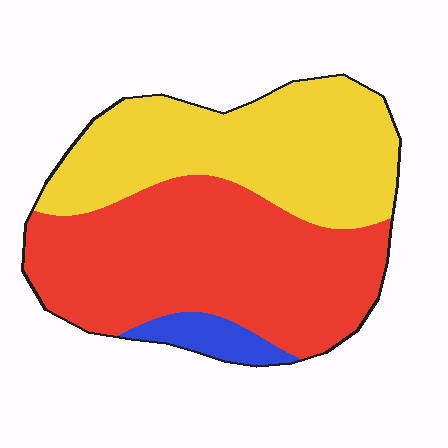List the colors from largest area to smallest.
From largest to smallest: red, yellow, blue.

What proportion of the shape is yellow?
Yellow covers about 40% of the shape.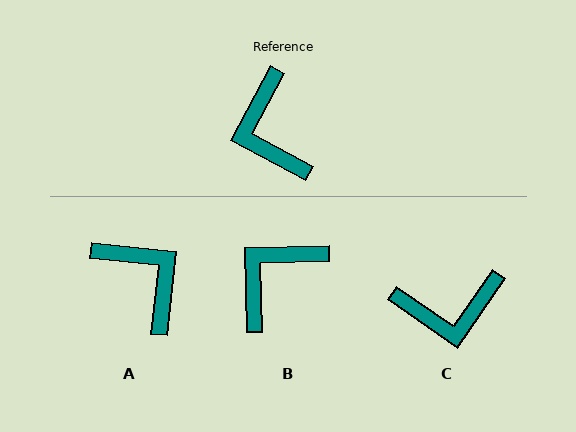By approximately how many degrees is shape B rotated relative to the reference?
Approximately 60 degrees clockwise.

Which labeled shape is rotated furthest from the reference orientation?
A, about 158 degrees away.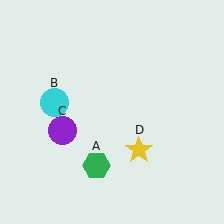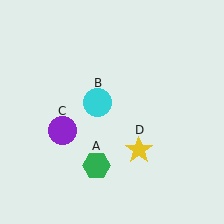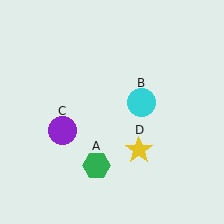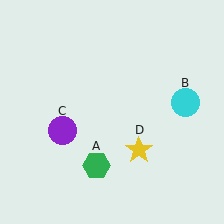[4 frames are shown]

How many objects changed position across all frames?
1 object changed position: cyan circle (object B).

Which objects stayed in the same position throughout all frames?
Green hexagon (object A) and purple circle (object C) and yellow star (object D) remained stationary.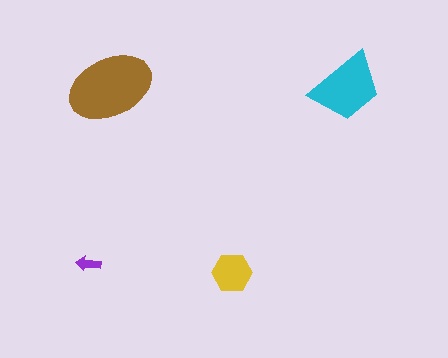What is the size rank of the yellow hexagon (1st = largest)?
3rd.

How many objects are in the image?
There are 4 objects in the image.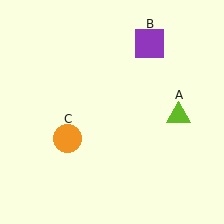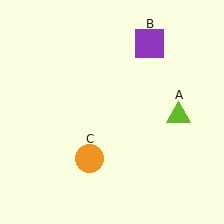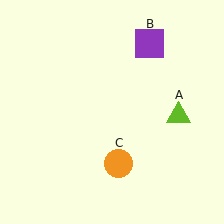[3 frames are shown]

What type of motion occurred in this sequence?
The orange circle (object C) rotated counterclockwise around the center of the scene.